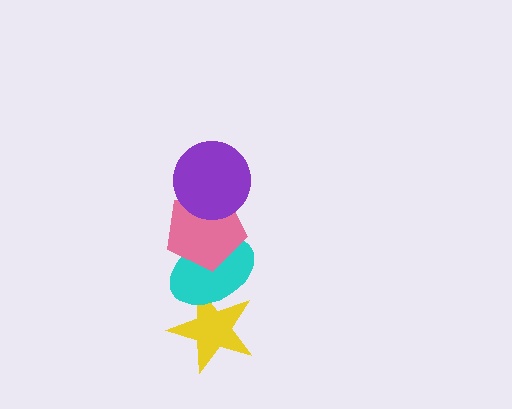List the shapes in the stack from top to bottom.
From top to bottom: the purple circle, the pink pentagon, the cyan ellipse, the yellow star.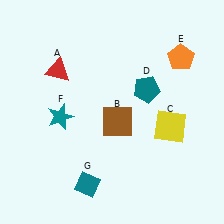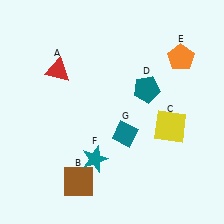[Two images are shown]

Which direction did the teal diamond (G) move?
The teal diamond (G) moved up.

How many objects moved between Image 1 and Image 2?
3 objects moved between the two images.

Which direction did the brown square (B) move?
The brown square (B) moved down.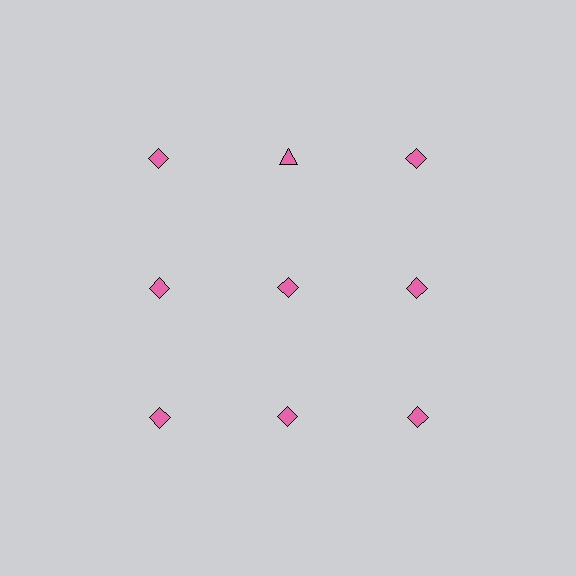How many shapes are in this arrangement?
There are 9 shapes arranged in a grid pattern.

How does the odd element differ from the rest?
It has a different shape: triangle instead of diamond.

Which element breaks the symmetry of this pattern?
The pink triangle in the top row, second from left column breaks the symmetry. All other shapes are pink diamonds.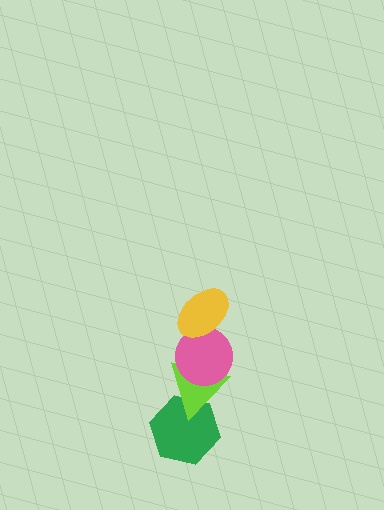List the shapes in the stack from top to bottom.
From top to bottom: the yellow ellipse, the pink circle, the lime triangle, the green hexagon.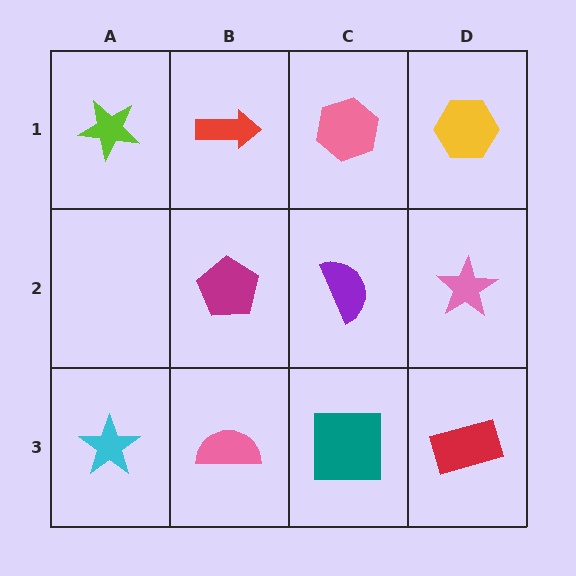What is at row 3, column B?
A pink semicircle.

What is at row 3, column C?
A teal square.